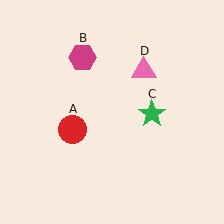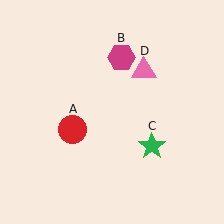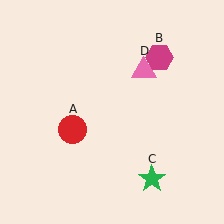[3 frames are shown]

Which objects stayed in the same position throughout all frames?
Red circle (object A) and pink triangle (object D) remained stationary.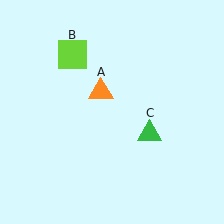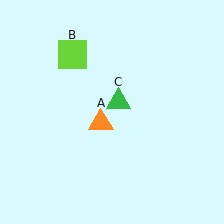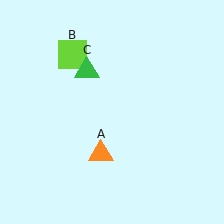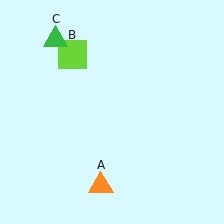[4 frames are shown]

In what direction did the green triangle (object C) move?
The green triangle (object C) moved up and to the left.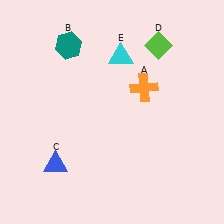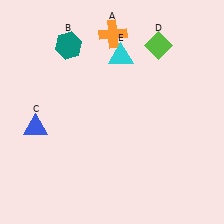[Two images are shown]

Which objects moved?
The objects that moved are: the orange cross (A), the blue triangle (C).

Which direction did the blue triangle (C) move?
The blue triangle (C) moved up.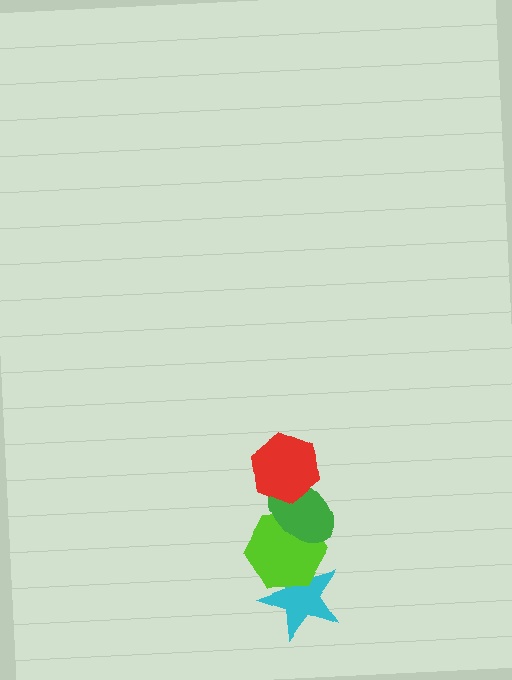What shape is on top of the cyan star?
The lime hexagon is on top of the cyan star.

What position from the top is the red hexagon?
The red hexagon is 1st from the top.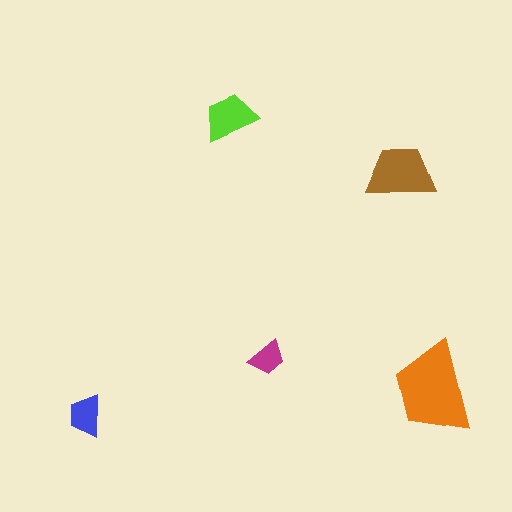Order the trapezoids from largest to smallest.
the orange one, the brown one, the lime one, the blue one, the magenta one.